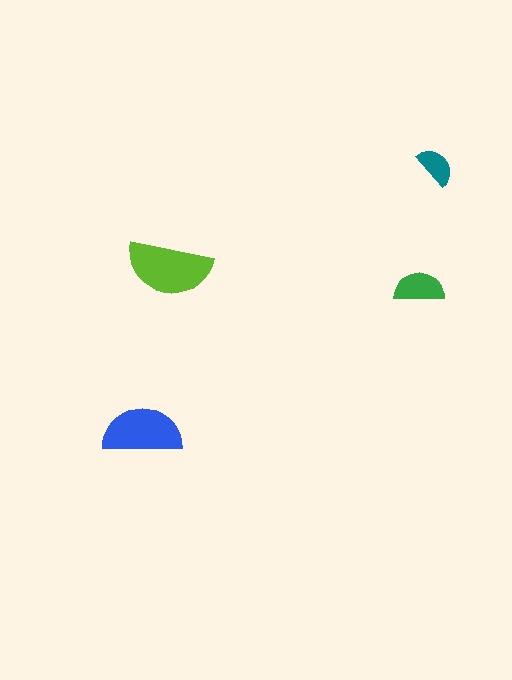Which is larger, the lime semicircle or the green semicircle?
The lime one.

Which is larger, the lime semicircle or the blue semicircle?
The lime one.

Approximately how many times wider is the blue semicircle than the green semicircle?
About 1.5 times wider.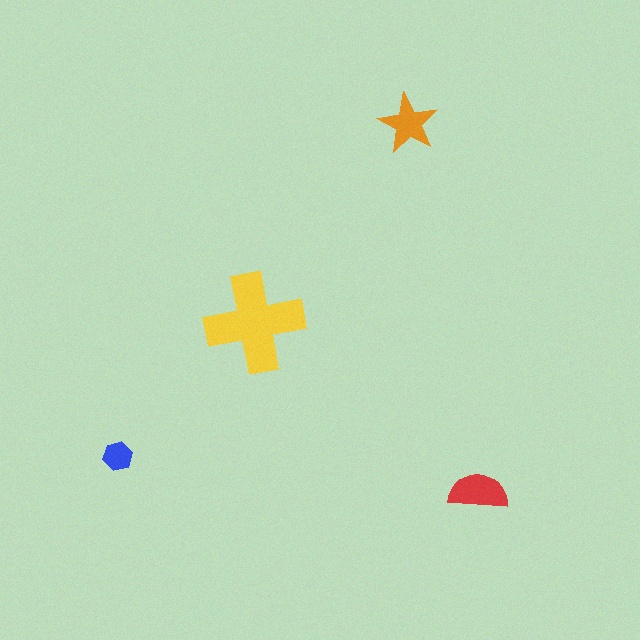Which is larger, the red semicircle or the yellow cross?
The yellow cross.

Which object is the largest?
The yellow cross.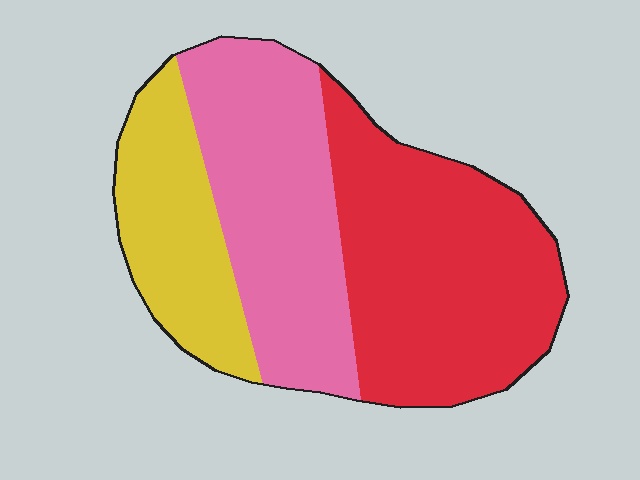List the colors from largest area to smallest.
From largest to smallest: red, pink, yellow.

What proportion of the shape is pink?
Pink takes up between a quarter and a half of the shape.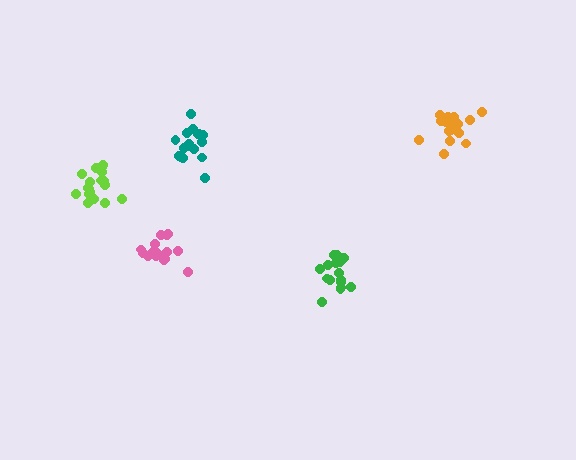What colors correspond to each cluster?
The clusters are colored: green, lime, teal, orange, pink.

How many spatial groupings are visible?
There are 5 spatial groupings.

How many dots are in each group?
Group 1: 16 dots, Group 2: 18 dots, Group 3: 17 dots, Group 4: 18 dots, Group 5: 18 dots (87 total).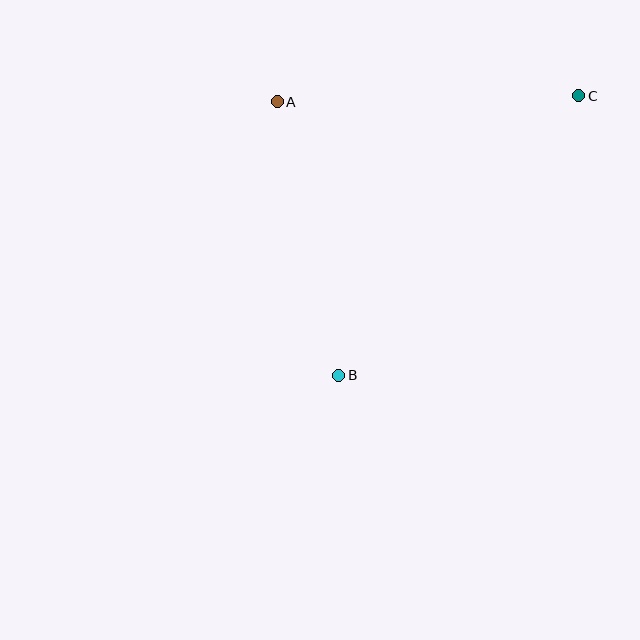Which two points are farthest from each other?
Points B and C are farthest from each other.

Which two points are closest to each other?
Points A and B are closest to each other.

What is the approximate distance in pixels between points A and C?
The distance between A and C is approximately 302 pixels.